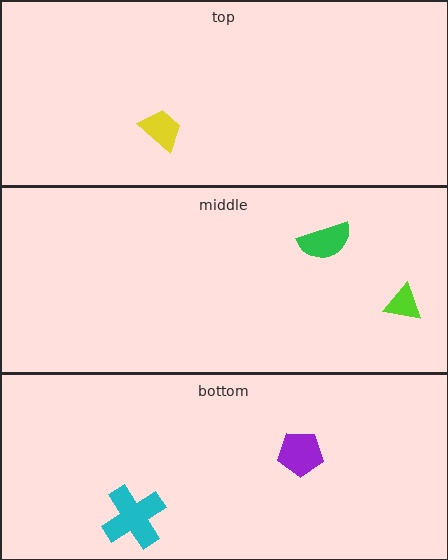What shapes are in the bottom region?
The cyan cross, the purple pentagon.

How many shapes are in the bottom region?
2.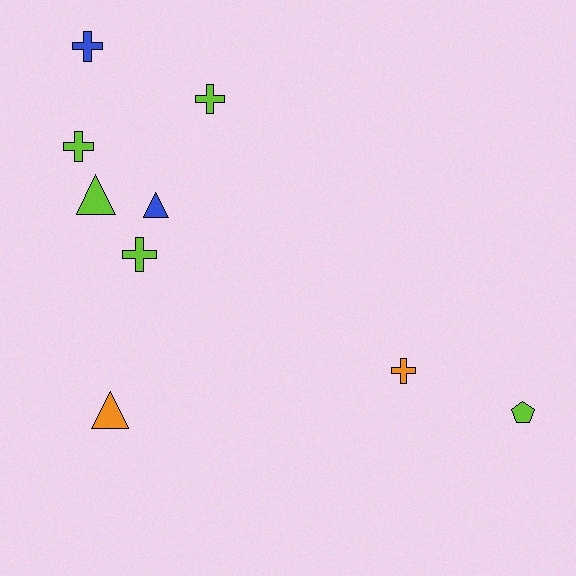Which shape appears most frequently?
Cross, with 5 objects.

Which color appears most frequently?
Lime, with 5 objects.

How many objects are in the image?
There are 9 objects.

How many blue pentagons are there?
There are no blue pentagons.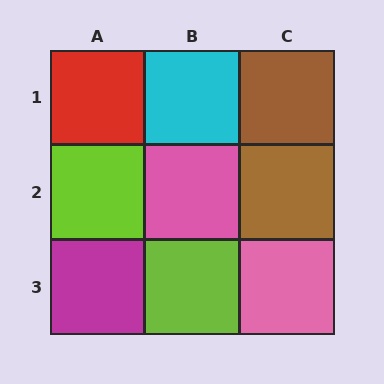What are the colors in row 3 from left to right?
Magenta, lime, pink.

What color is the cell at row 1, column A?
Red.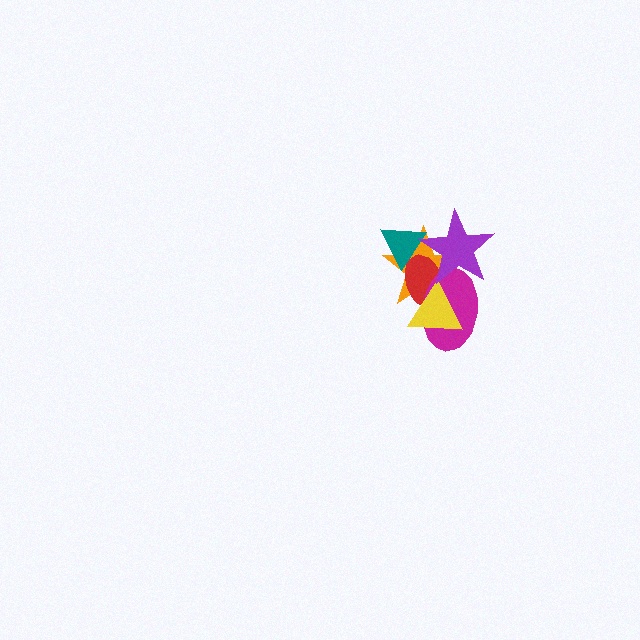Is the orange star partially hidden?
Yes, it is partially covered by another shape.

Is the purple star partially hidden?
No, no other shape covers it.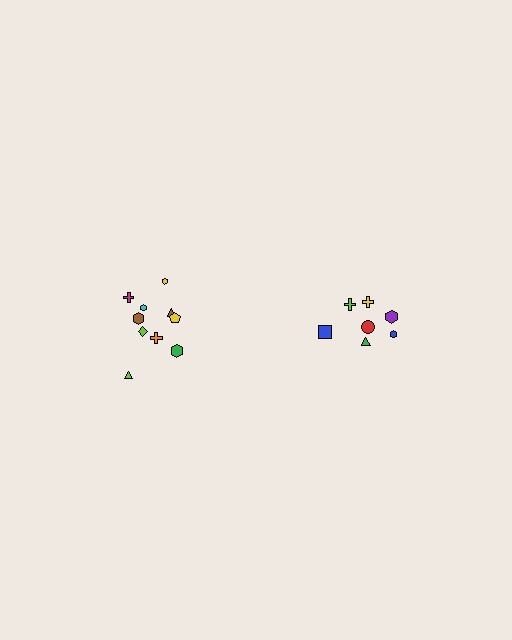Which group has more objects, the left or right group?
The left group.